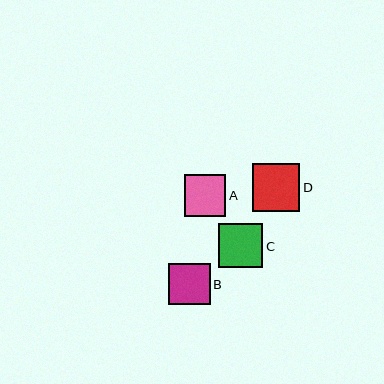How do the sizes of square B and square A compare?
Square B and square A are approximately the same size.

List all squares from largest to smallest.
From largest to smallest: D, C, B, A.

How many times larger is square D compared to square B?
Square D is approximately 1.2 times the size of square B.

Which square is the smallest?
Square A is the smallest with a size of approximately 41 pixels.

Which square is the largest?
Square D is the largest with a size of approximately 48 pixels.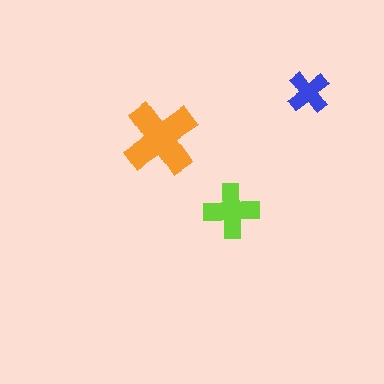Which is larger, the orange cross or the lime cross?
The orange one.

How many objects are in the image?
There are 3 objects in the image.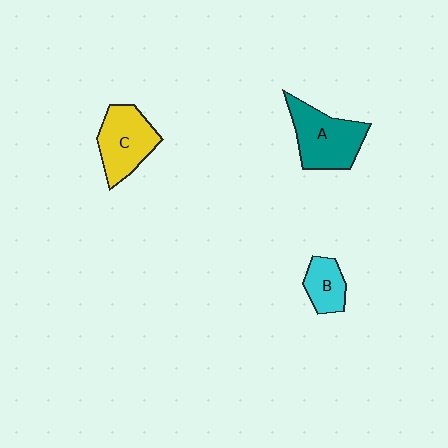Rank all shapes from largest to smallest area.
From largest to smallest: A (teal), C (yellow), B (cyan).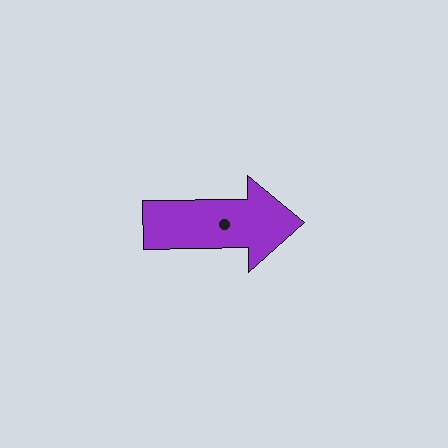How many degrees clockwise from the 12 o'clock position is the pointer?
Approximately 89 degrees.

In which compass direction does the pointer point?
East.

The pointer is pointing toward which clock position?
Roughly 3 o'clock.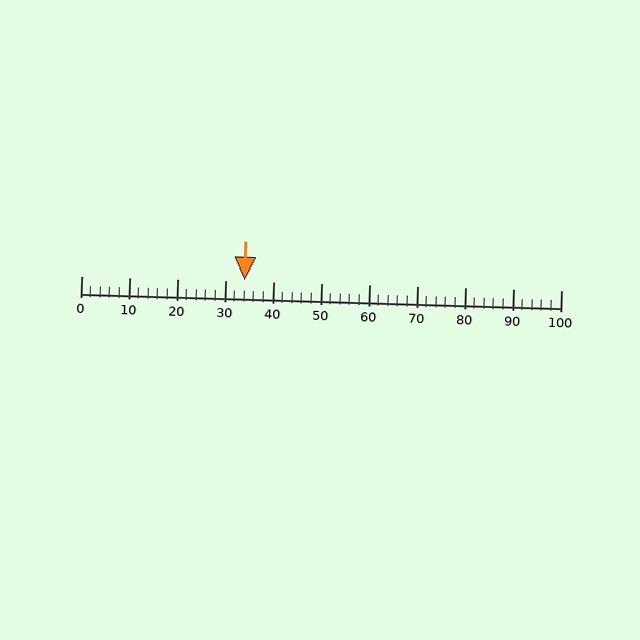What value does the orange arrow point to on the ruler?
The orange arrow points to approximately 34.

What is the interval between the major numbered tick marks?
The major tick marks are spaced 10 units apart.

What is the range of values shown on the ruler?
The ruler shows values from 0 to 100.